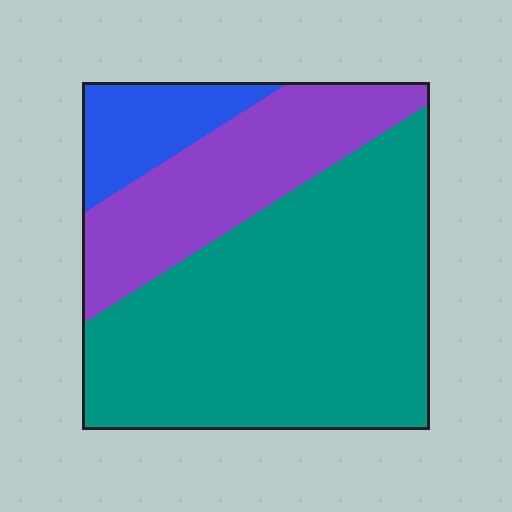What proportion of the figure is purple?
Purple covers about 25% of the figure.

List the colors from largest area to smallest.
From largest to smallest: teal, purple, blue.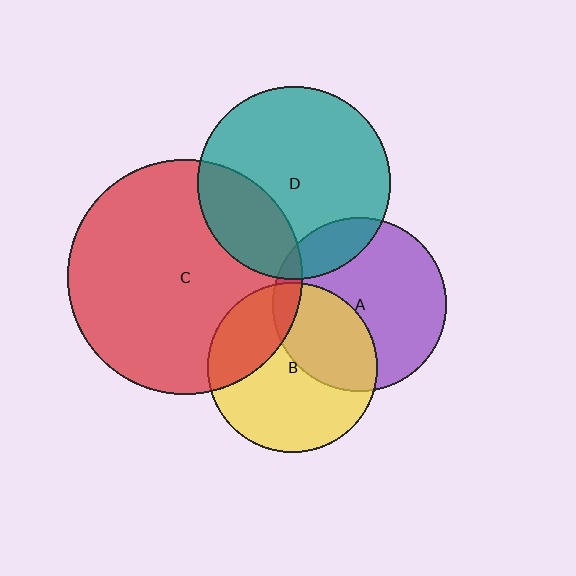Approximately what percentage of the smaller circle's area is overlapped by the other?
Approximately 25%.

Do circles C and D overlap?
Yes.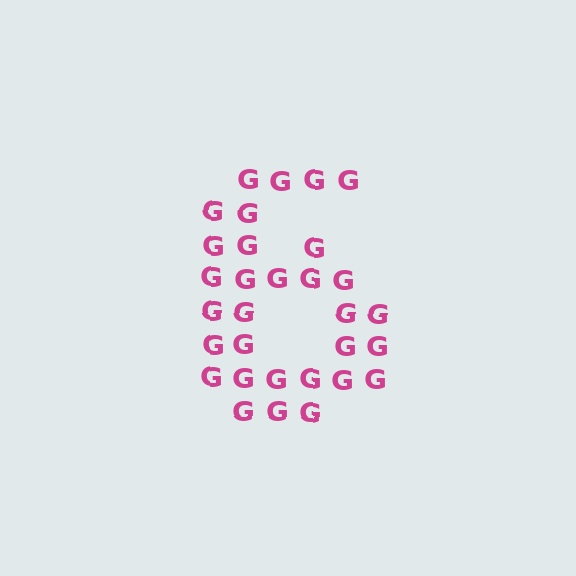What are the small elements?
The small elements are letter G's.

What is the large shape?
The large shape is the digit 6.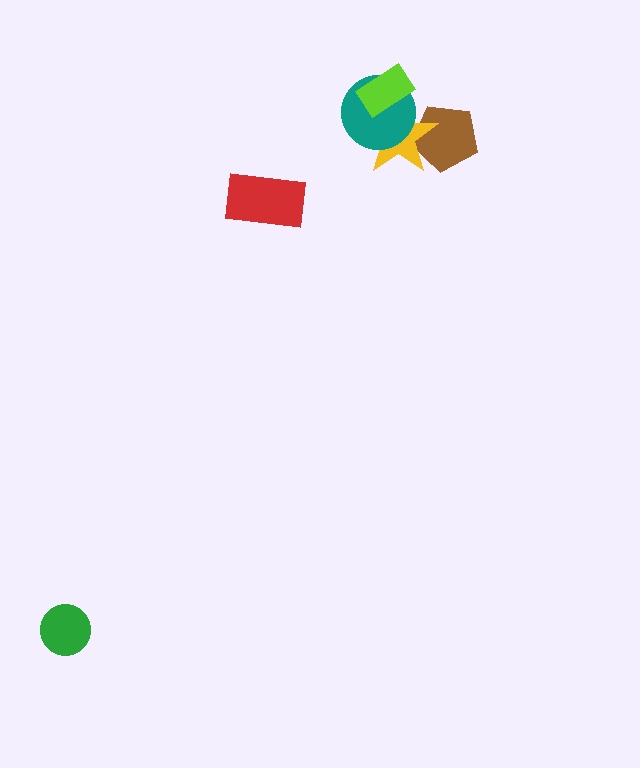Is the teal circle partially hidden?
Yes, it is partially covered by another shape.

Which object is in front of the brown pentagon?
The yellow star is in front of the brown pentagon.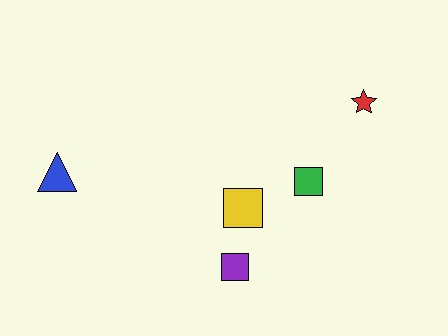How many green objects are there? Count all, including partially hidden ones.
There is 1 green object.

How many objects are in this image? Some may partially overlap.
There are 5 objects.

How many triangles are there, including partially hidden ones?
There is 1 triangle.